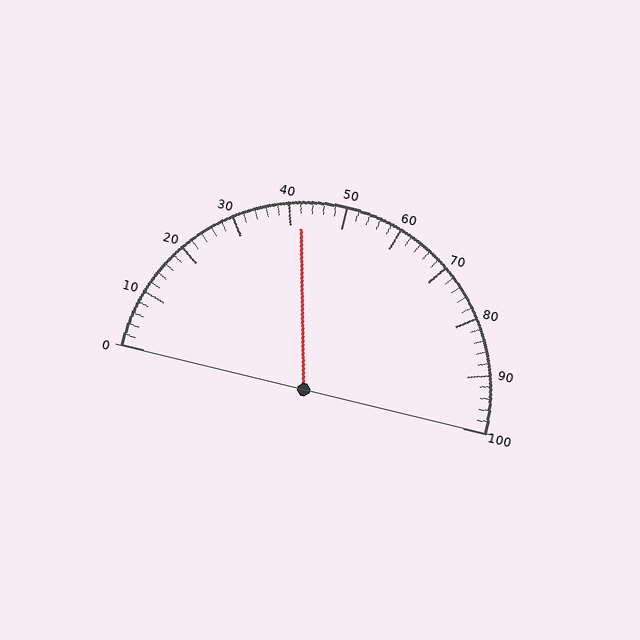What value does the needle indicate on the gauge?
The needle indicates approximately 42.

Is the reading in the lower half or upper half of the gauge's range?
The reading is in the lower half of the range (0 to 100).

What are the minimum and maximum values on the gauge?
The gauge ranges from 0 to 100.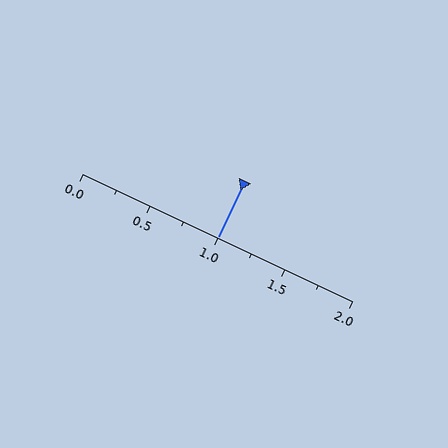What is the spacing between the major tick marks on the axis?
The major ticks are spaced 0.5 apart.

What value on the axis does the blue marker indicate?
The marker indicates approximately 1.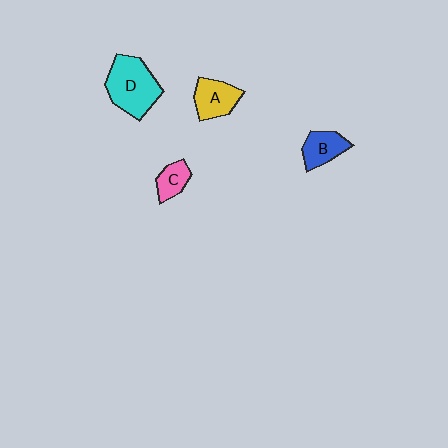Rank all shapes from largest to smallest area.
From largest to smallest: D (cyan), A (yellow), B (blue), C (pink).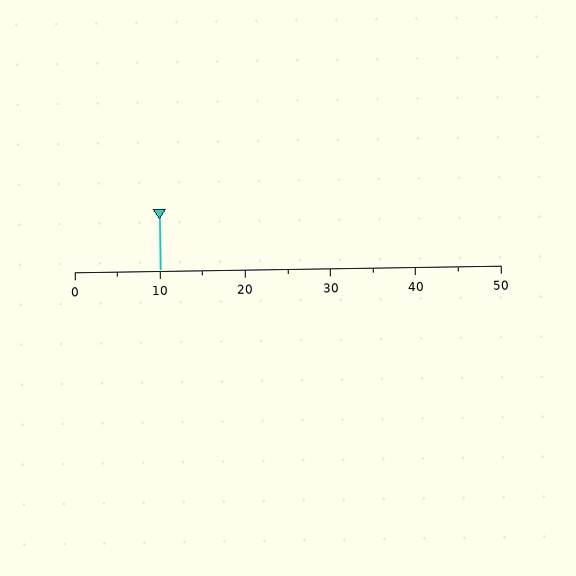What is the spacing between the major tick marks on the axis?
The major ticks are spaced 10 apart.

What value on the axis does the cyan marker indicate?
The marker indicates approximately 10.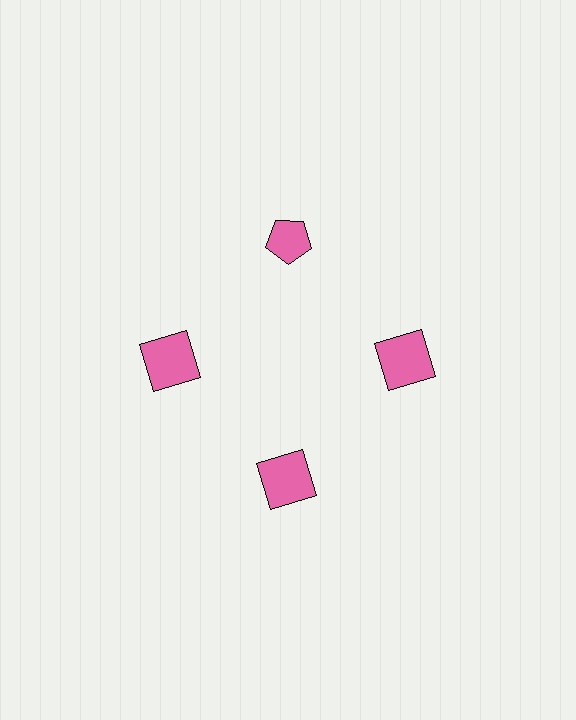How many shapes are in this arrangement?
There are 4 shapes arranged in a ring pattern.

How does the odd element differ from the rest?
It has a different shape: pentagon instead of square.